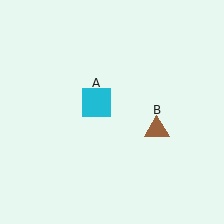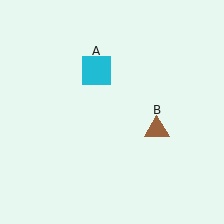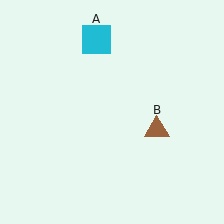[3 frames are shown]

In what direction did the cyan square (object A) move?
The cyan square (object A) moved up.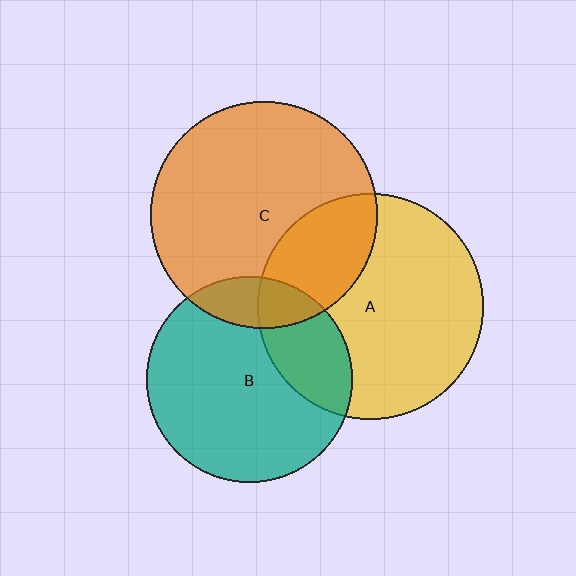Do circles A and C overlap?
Yes.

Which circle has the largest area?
Circle C (orange).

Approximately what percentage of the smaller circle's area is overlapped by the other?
Approximately 25%.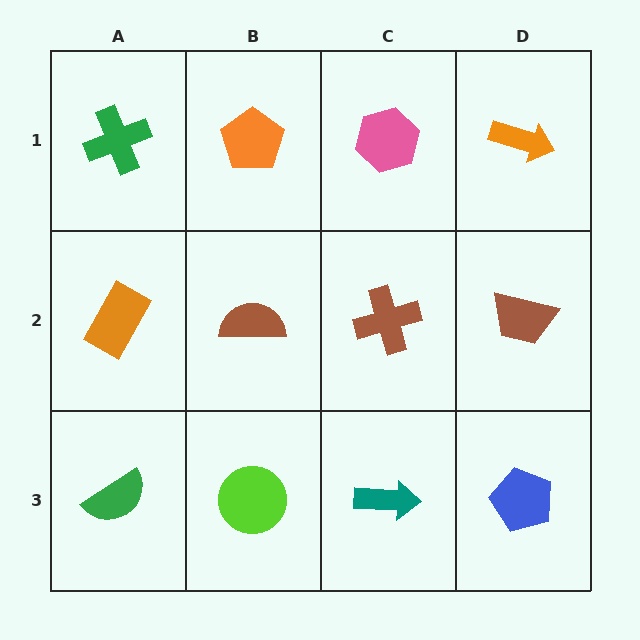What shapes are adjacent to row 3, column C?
A brown cross (row 2, column C), a lime circle (row 3, column B), a blue pentagon (row 3, column D).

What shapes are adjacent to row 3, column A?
An orange rectangle (row 2, column A), a lime circle (row 3, column B).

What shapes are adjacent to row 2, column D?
An orange arrow (row 1, column D), a blue pentagon (row 3, column D), a brown cross (row 2, column C).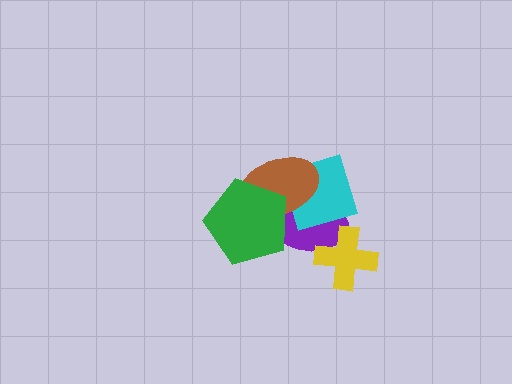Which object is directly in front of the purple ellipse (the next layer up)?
The cyan diamond is directly in front of the purple ellipse.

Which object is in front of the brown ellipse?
The green pentagon is in front of the brown ellipse.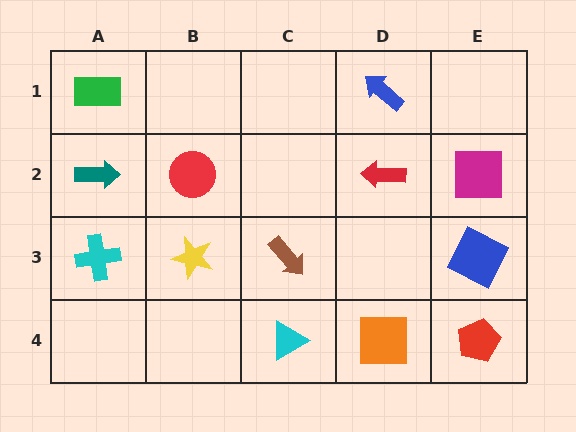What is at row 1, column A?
A green rectangle.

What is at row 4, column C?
A cyan triangle.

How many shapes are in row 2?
4 shapes.